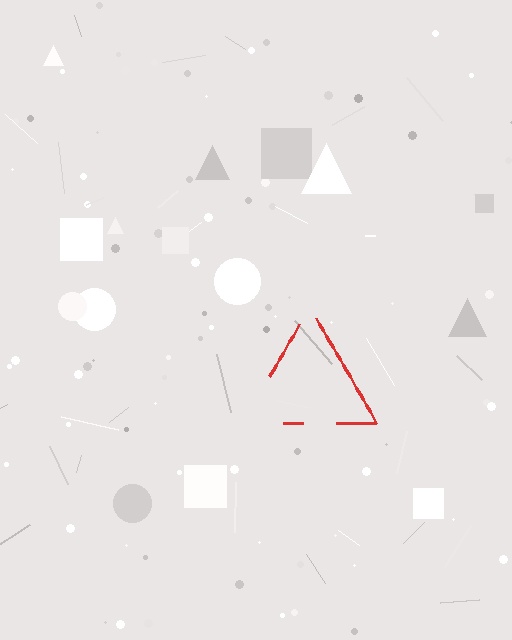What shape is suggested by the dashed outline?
The dashed outline suggests a triangle.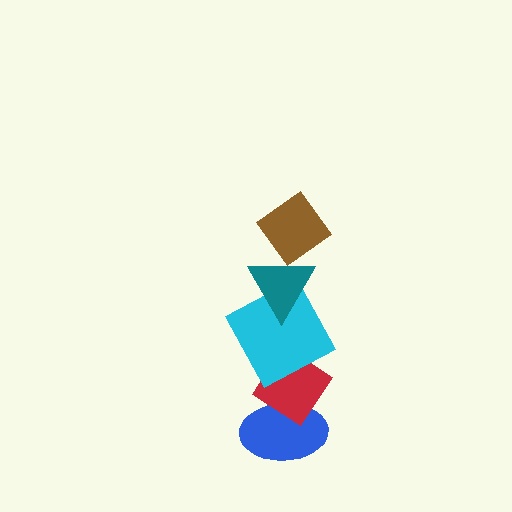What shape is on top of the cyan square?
The teal triangle is on top of the cyan square.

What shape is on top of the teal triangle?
The brown diamond is on top of the teal triangle.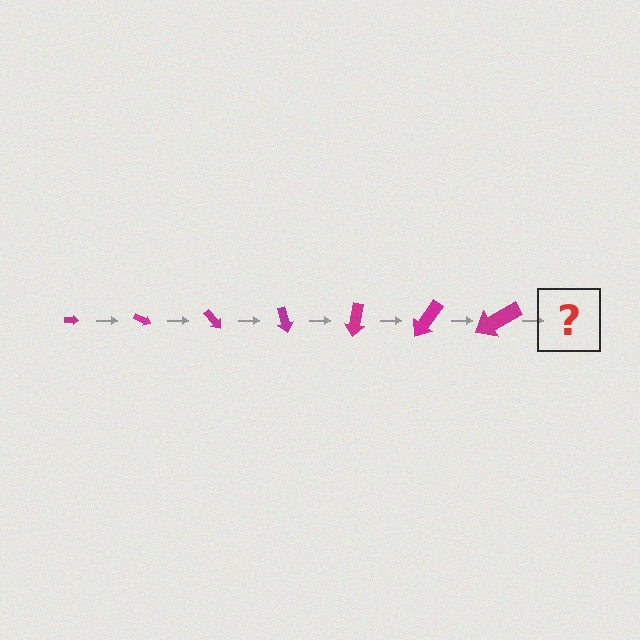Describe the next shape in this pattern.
It should be an arrow, larger than the previous one and rotated 175 degrees from the start.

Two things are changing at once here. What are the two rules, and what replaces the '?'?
The two rules are that the arrow grows larger each step and it rotates 25 degrees each step. The '?' should be an arrow, larger than the previous one and rotated 175 degrees from the start.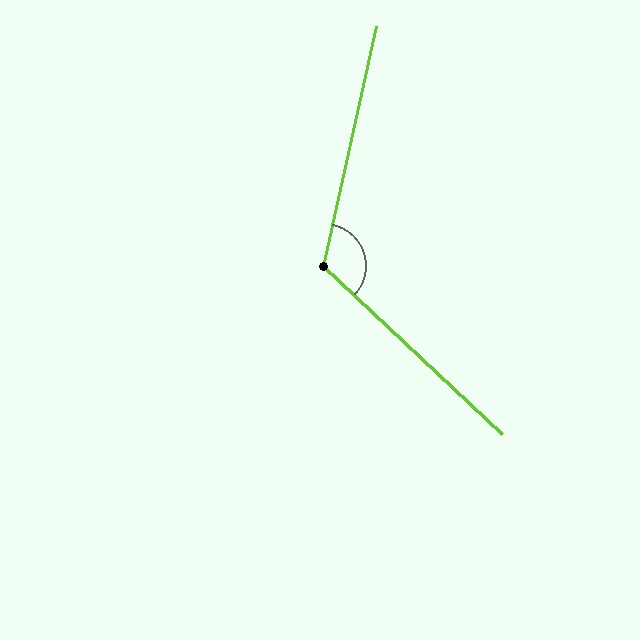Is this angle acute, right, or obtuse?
It is obtuse.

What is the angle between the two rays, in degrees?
Approximately 121 degrees.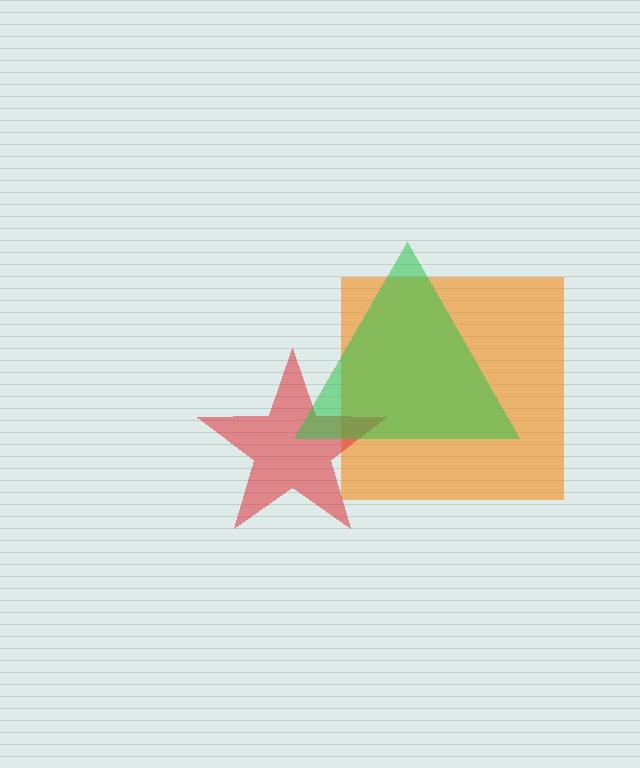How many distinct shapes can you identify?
There are 3 distinct shapes: an orange square, a red star, a green triangle.